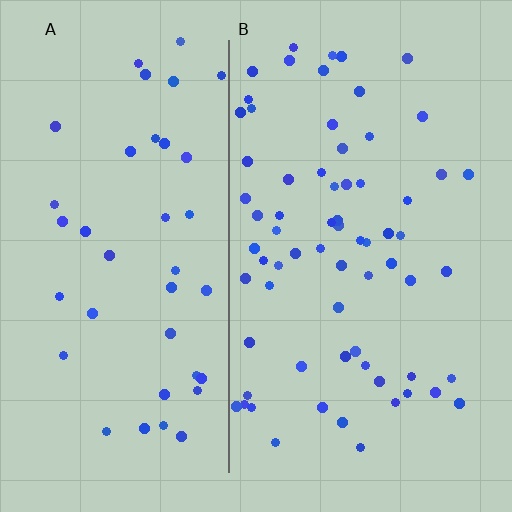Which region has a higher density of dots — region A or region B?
B (the right).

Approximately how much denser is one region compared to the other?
Approximately 1.7× — region B over region A.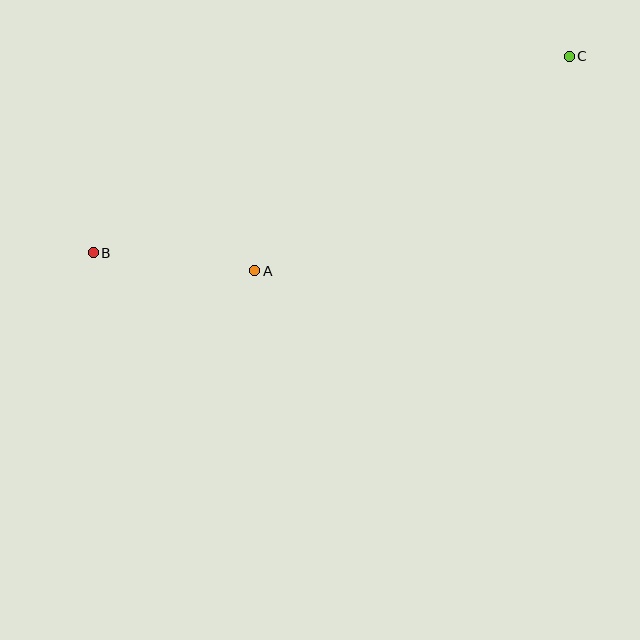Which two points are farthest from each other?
Points B and C are farthest from each other.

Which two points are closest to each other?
Points A and B are closest to each other.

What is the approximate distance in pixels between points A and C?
The distance between A and C is approximately 381 pixels.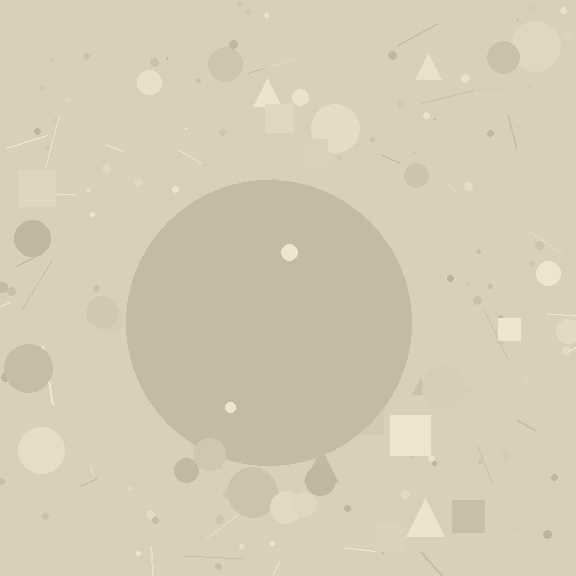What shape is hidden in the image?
A circle is hidden in the image.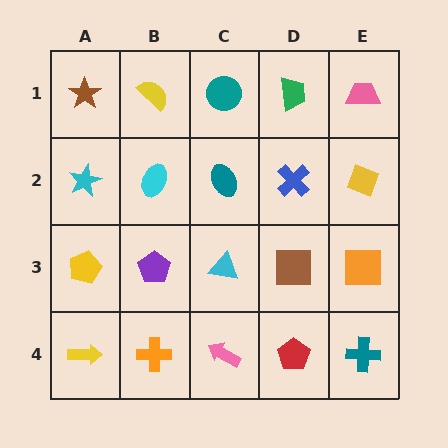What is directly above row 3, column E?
A yellow diamond.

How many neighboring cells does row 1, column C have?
3.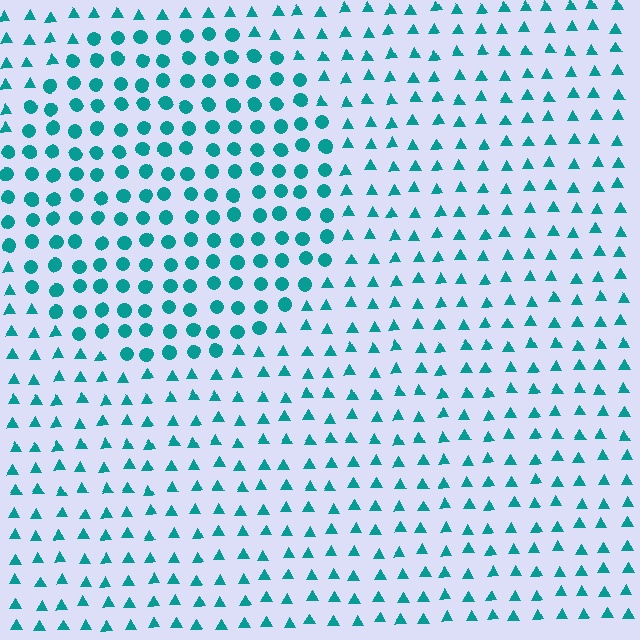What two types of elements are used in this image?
The image uses circles inside the circle region and triangles outside it.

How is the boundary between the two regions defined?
The boundary is defined by a change in element shape: circles inside vs. triangles outside. All elements share the same color and spacing.